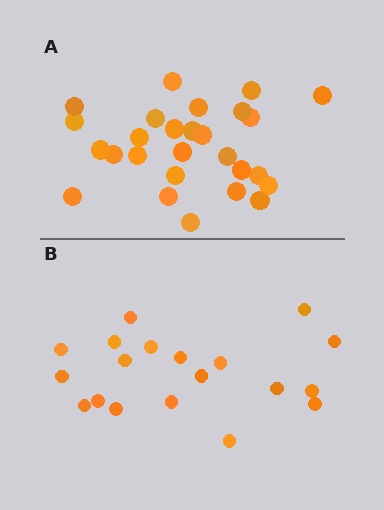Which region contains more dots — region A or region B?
Region A (the top region) has more dots.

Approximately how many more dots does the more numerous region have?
Region A has roughly 8 or so more dots than region B.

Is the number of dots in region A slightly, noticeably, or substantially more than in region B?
Region A has noticeably more, but not dramatically so. The ratio is roughly 1.4 to 1.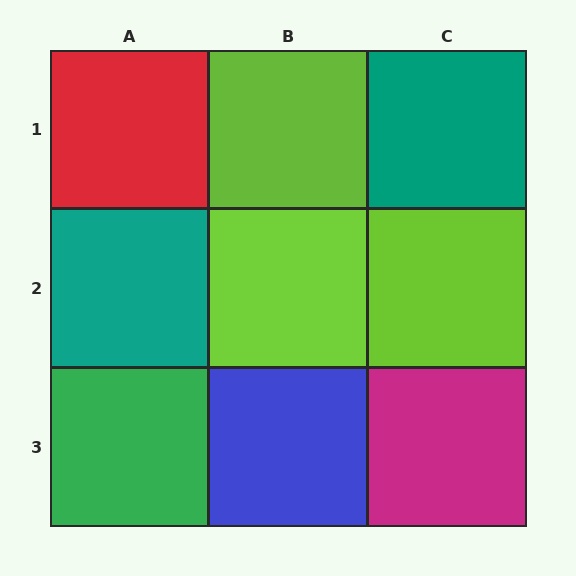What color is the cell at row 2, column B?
Lime.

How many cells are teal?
2 cells are teal.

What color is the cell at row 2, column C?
Lime.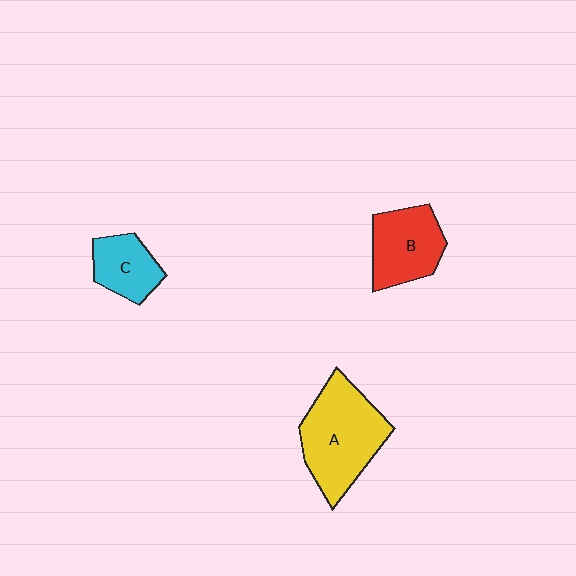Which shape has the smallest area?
Shape C (cyan).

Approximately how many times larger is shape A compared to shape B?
Approximately 1.5 times.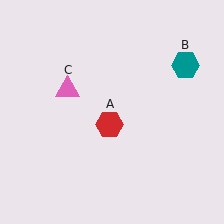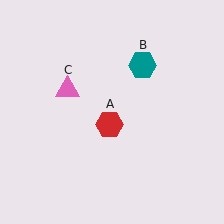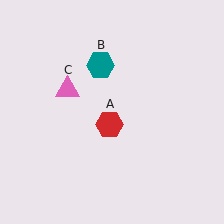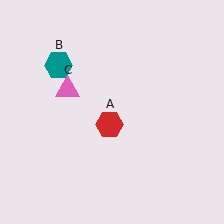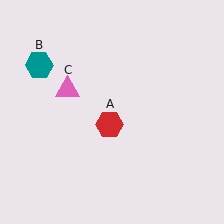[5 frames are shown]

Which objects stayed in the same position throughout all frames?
Red hexagon (object A) and pink triangle (object C) remained stationary.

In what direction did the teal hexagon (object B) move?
The teal hexagon (object B) moved left.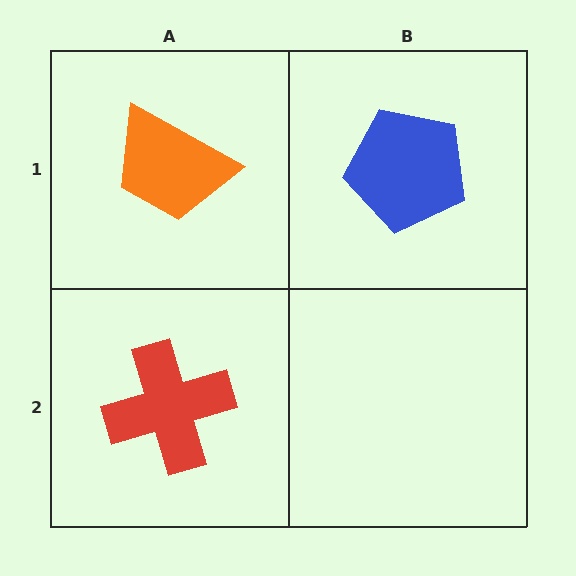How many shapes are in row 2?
1 shape.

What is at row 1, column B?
A blue pentagon.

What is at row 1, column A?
An orange trapezoid.